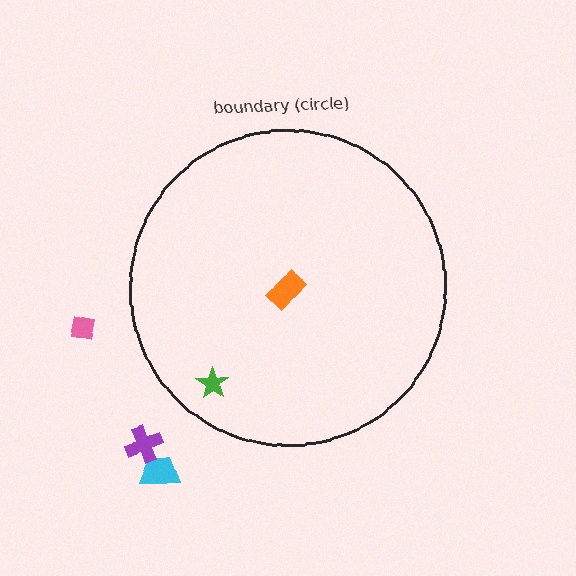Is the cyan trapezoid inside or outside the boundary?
Outside.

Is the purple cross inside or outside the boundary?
Outside.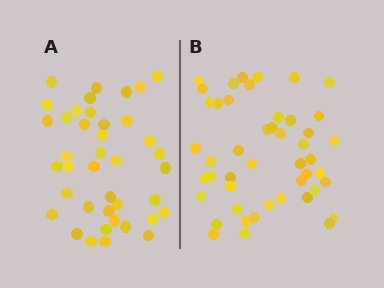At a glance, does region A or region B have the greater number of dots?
Region B (the right region) has more dots.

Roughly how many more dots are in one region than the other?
Region B has roughly 8 or so more dots than region A.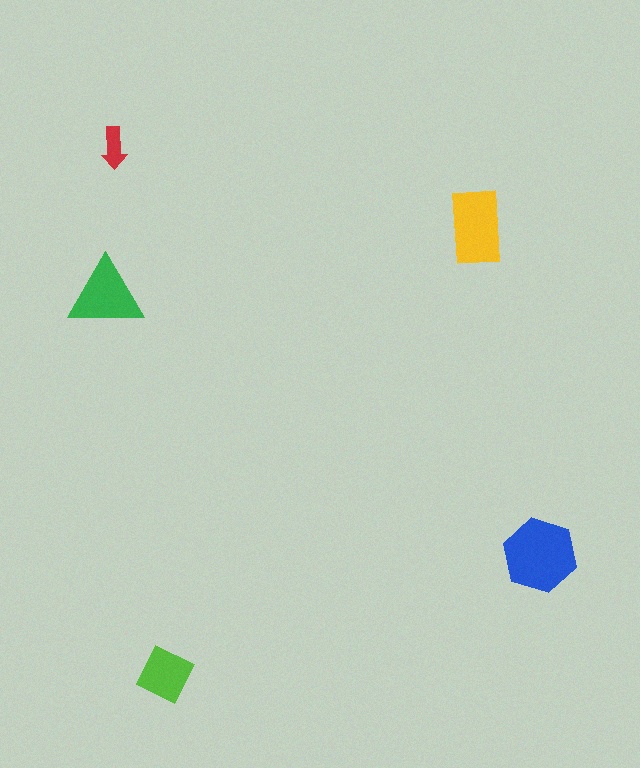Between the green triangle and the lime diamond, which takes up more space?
The green triangle.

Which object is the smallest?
The red arrow.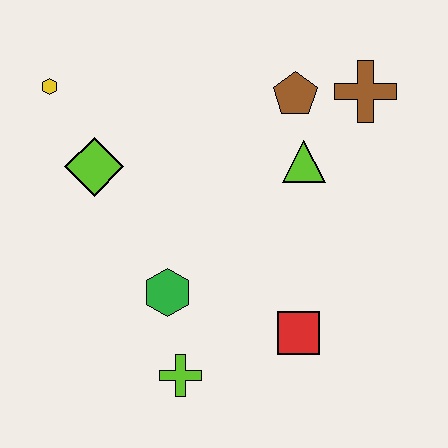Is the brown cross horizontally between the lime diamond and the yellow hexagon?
No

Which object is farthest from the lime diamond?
The brown cross is farthest from the lime diamond.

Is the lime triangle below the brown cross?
Yes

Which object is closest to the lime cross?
The green hexagon is closest to the lime cross.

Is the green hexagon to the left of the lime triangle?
Yes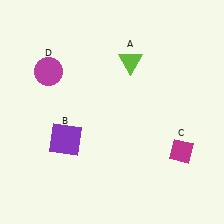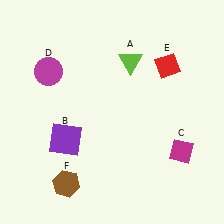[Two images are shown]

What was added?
A red diamond (E), a brown hexagon (F) were added in Image 2.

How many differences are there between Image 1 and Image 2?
There are 2 differences between the two images.